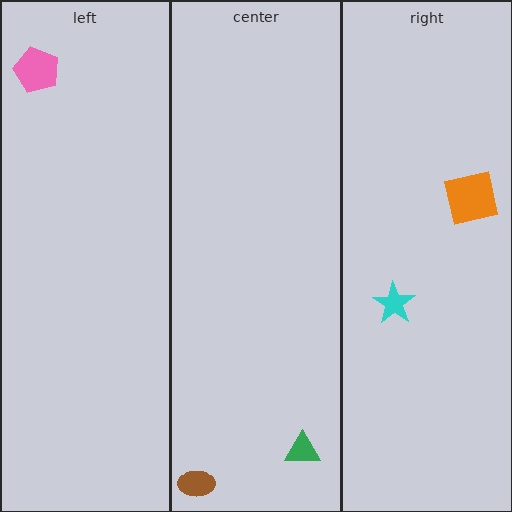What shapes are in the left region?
The pink pentagon.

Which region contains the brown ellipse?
The center region.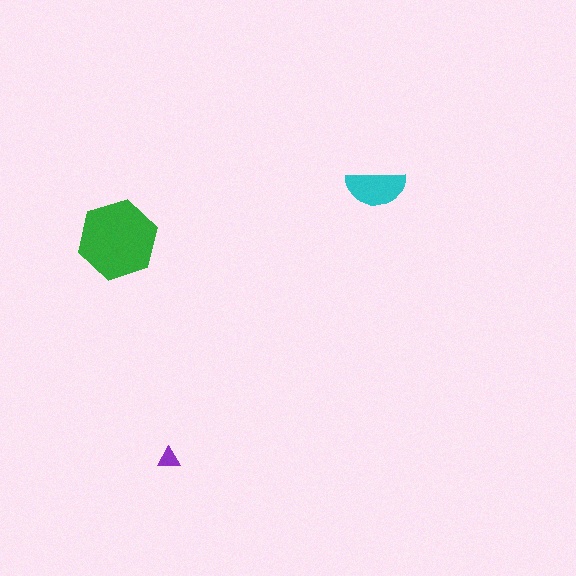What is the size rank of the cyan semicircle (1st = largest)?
2nd.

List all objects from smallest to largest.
The purple triangle, the cyan semicircle, the green hexagon.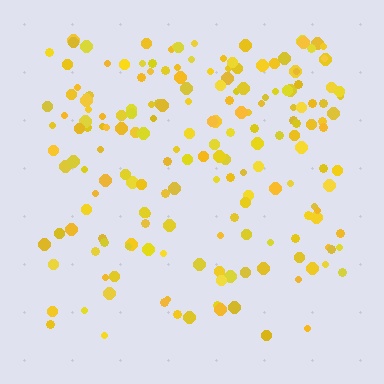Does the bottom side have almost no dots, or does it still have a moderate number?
Still a moderate number, just noticeably fewer than the top.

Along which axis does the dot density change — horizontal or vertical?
Vertical.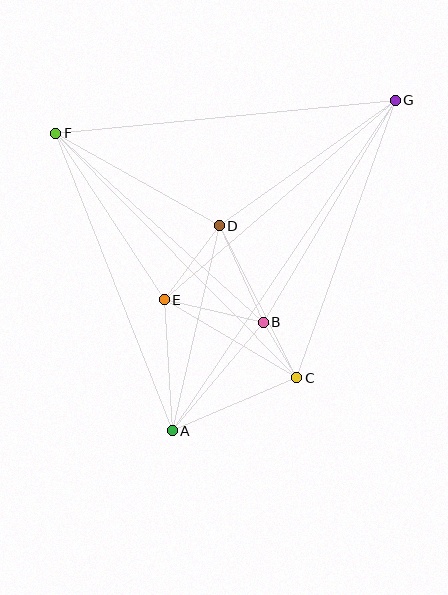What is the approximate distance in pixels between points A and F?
The distance between A and F is approximately 319 pixels.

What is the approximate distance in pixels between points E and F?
The distance between E and F is approximately 199 pixels.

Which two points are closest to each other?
Points B and C are closest to each other.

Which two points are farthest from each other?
Points A and G are farthest from each other.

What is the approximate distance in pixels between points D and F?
The distance between D and F is approximately 188 pixels.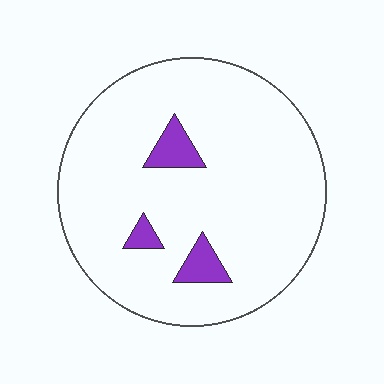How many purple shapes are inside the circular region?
3.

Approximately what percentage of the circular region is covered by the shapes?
Approximately 5%.